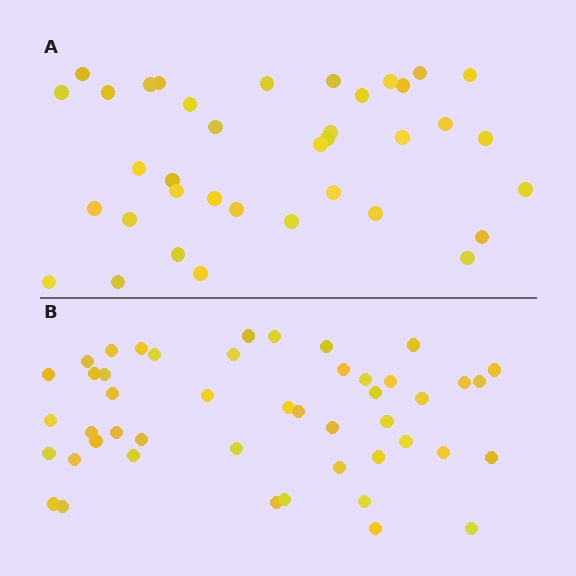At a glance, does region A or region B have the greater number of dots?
Region B (the bottom region) has more dots.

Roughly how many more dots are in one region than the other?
Region B has roughly 10 or so more dots than region A.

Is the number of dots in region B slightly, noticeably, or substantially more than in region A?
Region B has noticeably more, but not dramatically so. The ratio is roughly 1.3 to 1.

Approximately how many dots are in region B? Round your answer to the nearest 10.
About 50 dots. (The exact count is 47, which rounds to 50.)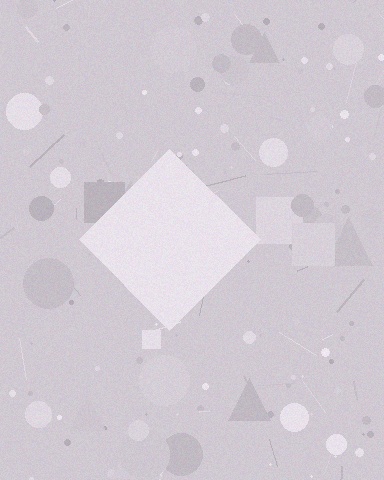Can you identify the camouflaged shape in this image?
The camouflaged shape is a diamond.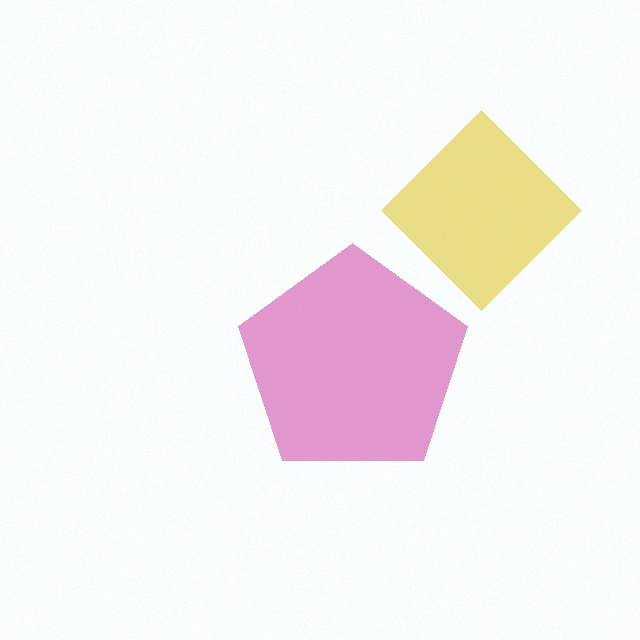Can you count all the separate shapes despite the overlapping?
Yes, there are 2 separate shapes.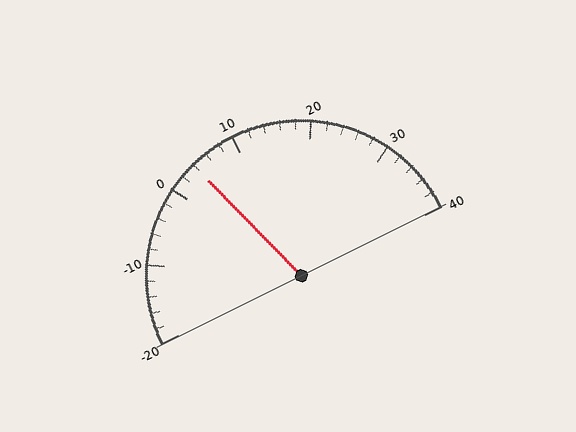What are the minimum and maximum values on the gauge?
The gauge ranges from -20 to 40.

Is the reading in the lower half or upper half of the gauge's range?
The reading is in the lower half of the range (-20 to 40).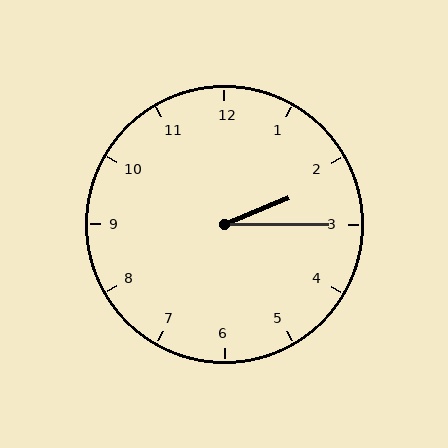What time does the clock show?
2:15.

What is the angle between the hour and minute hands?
Approximately 22 degrees.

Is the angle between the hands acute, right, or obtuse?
It is acute.